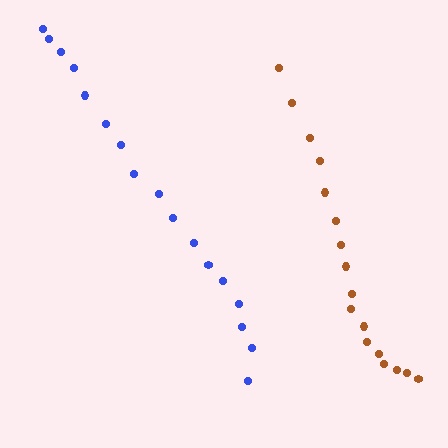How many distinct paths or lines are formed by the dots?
There are 2 distinct paths.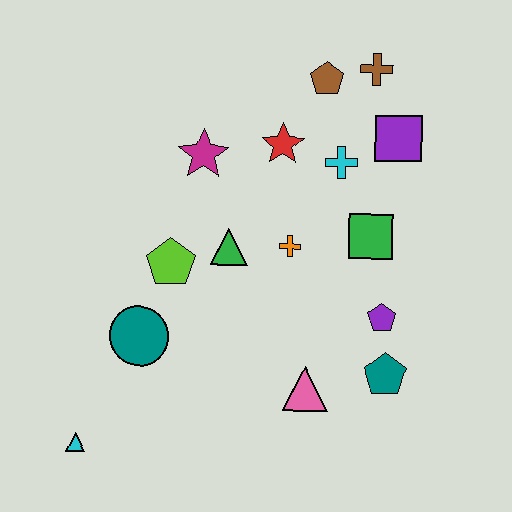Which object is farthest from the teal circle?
The brown cross is farthest from the teal circle.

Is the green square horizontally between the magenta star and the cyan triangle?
No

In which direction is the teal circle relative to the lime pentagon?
The teal circle is below the lime pentagon.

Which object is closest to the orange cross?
The green triangle is closest to the orange cross.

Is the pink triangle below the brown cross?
Yes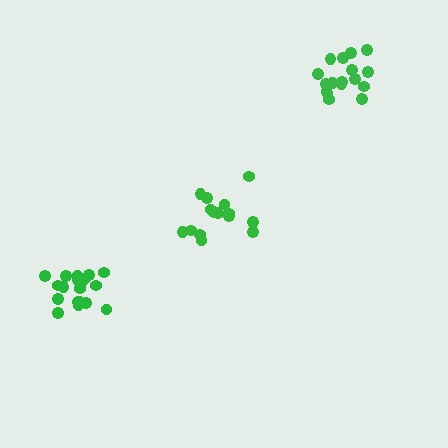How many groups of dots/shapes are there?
There are 3 groups.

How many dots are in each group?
Group 1: 19 dots, Group 2: 18 dots, Group 3: 15 dots (52 total).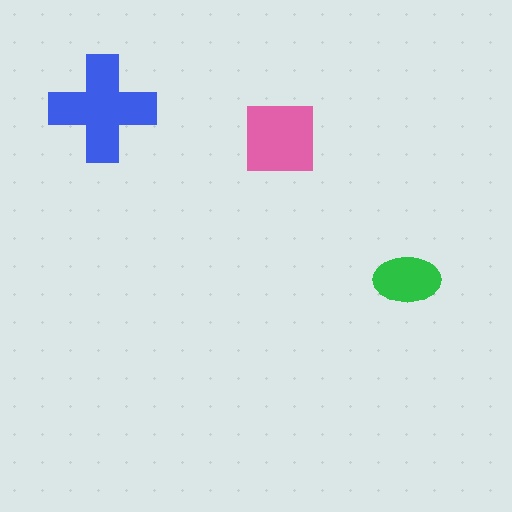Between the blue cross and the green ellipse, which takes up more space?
The blue cross.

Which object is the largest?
The blue cross.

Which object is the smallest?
The green ellipse.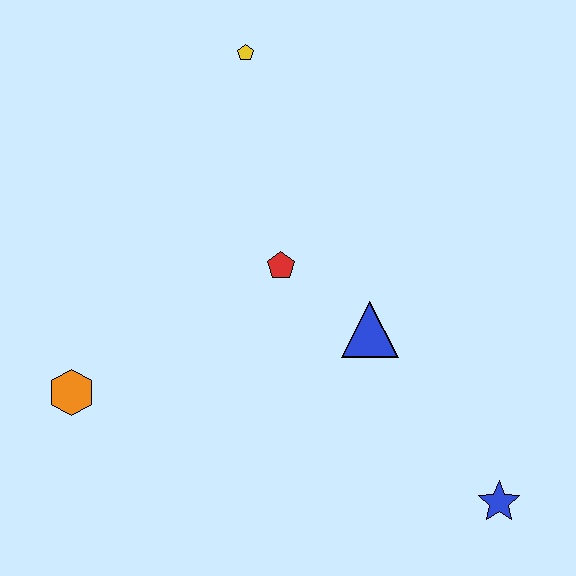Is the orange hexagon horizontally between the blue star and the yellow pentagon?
No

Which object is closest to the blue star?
The blue triangle is closest to the blue star.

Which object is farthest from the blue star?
The yellow pentagon is farthest from the blue star.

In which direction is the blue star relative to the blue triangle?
The blue star is below the blue triangle.